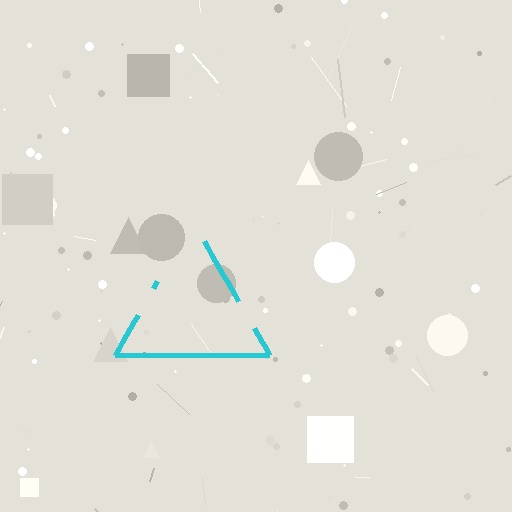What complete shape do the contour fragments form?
The contour fragments form a triangle.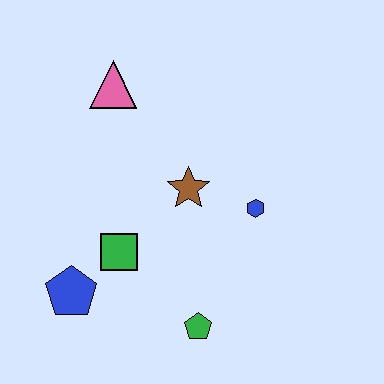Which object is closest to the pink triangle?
The brown star is closest to the pink triangle.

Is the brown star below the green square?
No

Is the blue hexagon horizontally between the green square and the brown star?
No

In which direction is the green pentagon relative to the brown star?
The green pentagon is below the brown star.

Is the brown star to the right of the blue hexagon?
No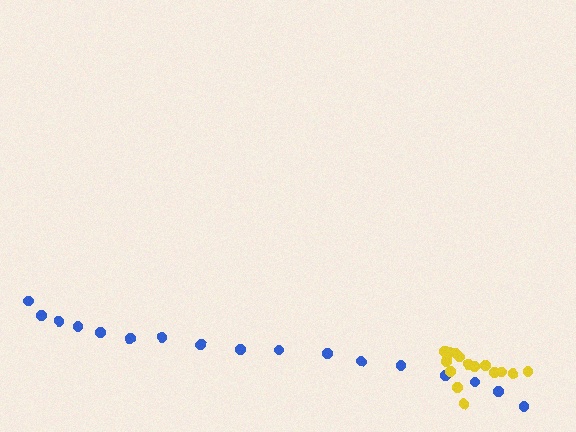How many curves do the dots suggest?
There are 2 distinct paths.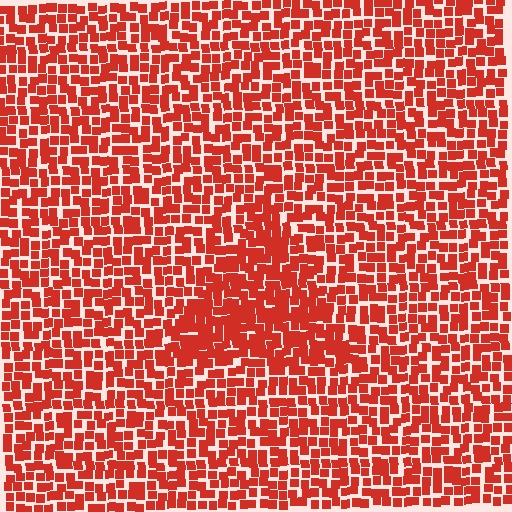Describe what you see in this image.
The image contains small red elements arranged at two different densities. A triangle-shaped region is visible where the elements are more densely packed than the surrounding area.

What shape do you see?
I see a triangle.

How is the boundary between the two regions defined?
The boundary is defined by a change in element density (approximately 1.4x ratio). All elements are the same color, size, and shape.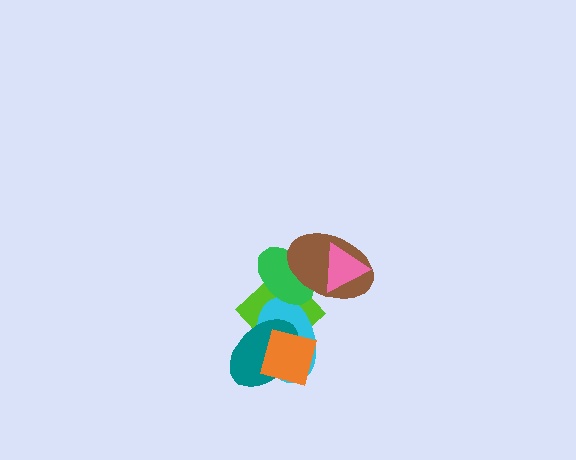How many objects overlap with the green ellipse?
3 objects overlap with the green ellipse.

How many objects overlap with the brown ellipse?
3 objects overlap with the brown ellipse.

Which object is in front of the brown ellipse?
The pink triangle is in front of the brown ellipse.